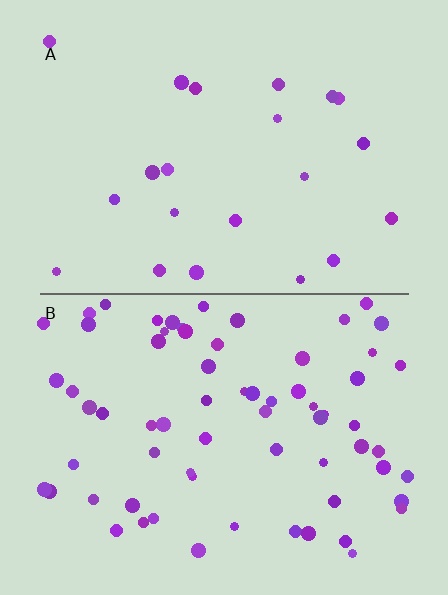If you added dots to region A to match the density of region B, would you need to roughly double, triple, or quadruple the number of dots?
Approximately triple.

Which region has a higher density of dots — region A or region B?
B (the bottom).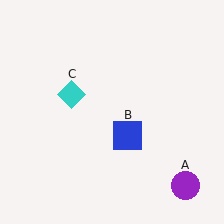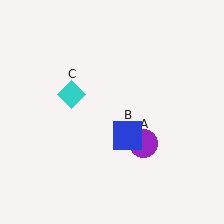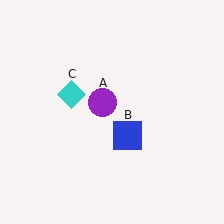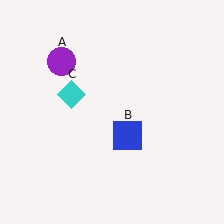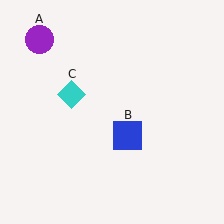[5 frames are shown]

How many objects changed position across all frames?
1 object changed position: purple circle (object A).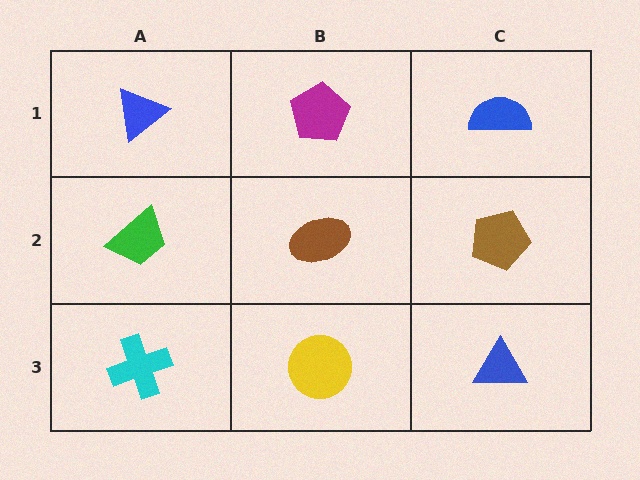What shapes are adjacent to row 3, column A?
A green trapezoid (row 2, column A), a yellow circle (row 3, column B).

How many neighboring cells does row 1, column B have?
3.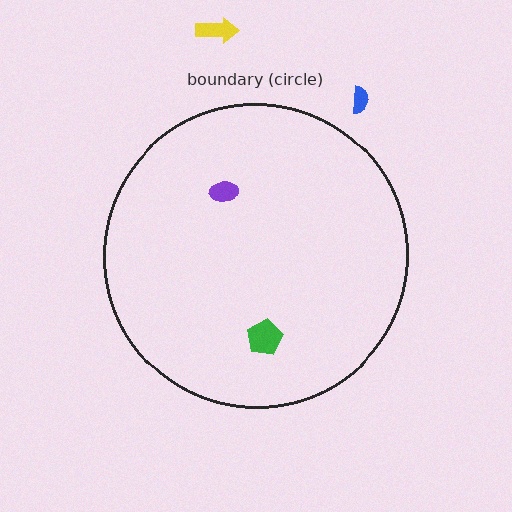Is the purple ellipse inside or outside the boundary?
Inside.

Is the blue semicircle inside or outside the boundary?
Outside.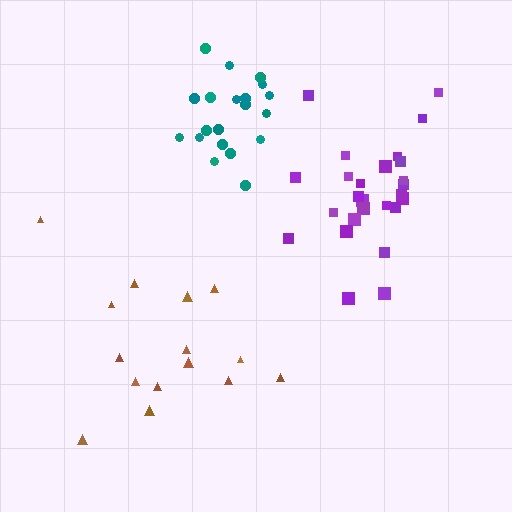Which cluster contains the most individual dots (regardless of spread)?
Purple (26).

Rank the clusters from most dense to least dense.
teal, purple, brown.